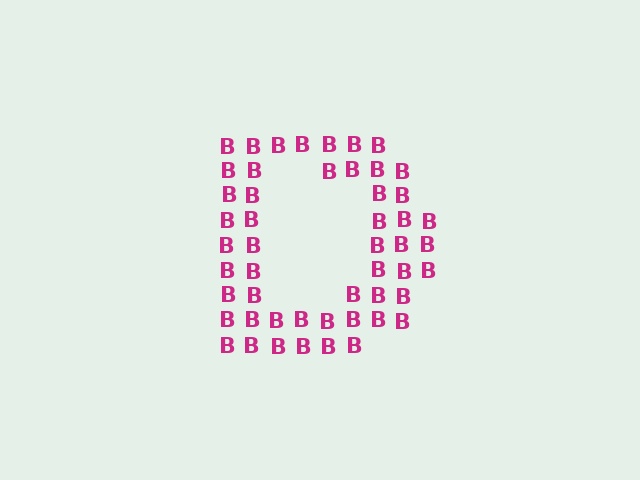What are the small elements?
The small elements are letter B's.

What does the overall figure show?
The overall figure shows the letter D.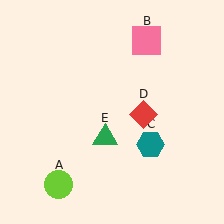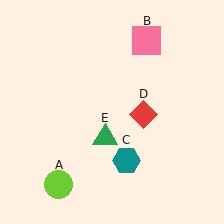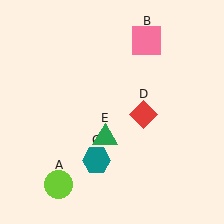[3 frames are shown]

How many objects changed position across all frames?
1 object changed position: teal hexagon (object C).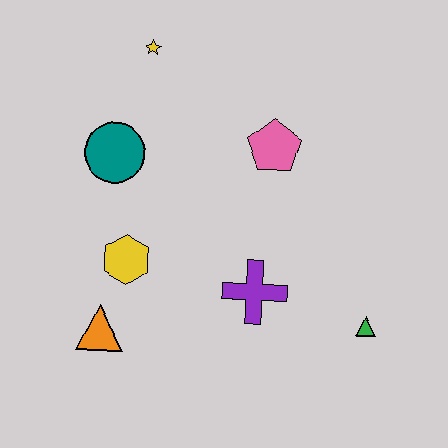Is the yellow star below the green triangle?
No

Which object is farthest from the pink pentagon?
The orange triangle is farthest from the pink pentagon.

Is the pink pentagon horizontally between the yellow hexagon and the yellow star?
No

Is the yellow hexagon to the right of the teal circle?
Yes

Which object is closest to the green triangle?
The purple cross is closest to the green triangle.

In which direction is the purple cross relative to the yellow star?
The purple cross is below the yellow star.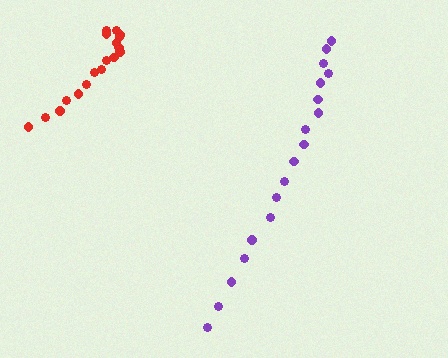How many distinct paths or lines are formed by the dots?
There are 2 distinct paths.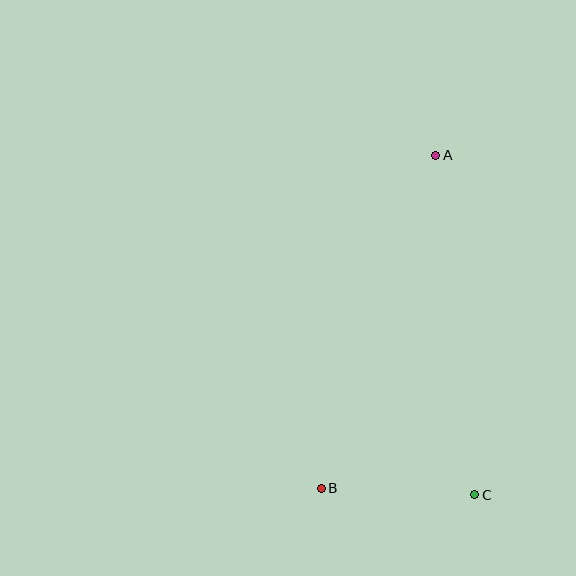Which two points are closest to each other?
Points B and C are closest to each other.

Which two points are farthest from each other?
Points A and B are farthest from each other.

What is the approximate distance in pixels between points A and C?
The distance between A and C is approximately 342 pixels.